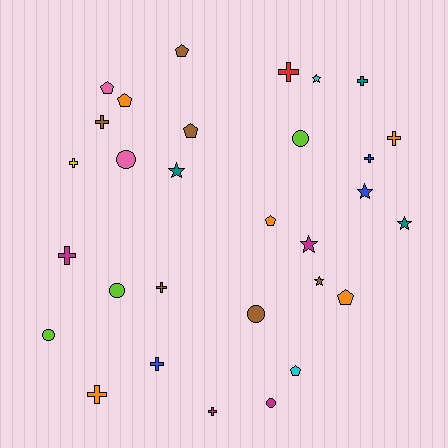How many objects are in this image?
There are 30 objects.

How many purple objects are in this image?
There are no purple objects.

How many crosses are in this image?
There are 11 crosses.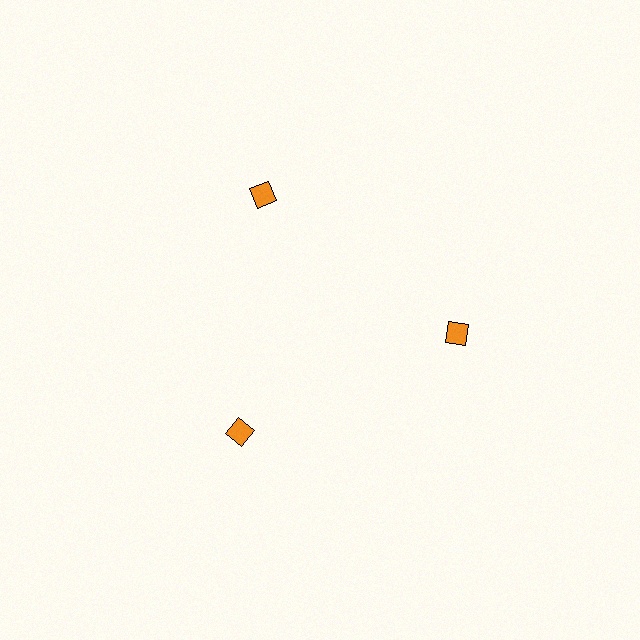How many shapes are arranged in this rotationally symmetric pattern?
There are 3 shapes, arranged in 3 groups of 1.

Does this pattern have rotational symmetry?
Yes, this pattern has 3-fold rotational symmetry. It looks the same after rotating 120 degrees around the center.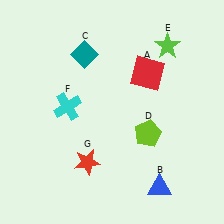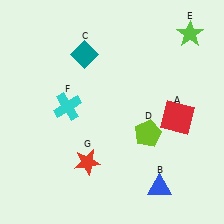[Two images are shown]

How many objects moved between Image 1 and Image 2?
2 objects moved between the two images.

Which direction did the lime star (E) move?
The lime star (E) moved right.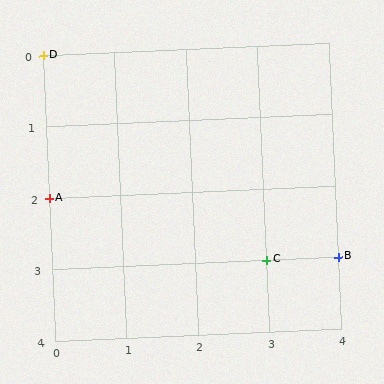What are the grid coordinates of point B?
Point B is at grid coordinates (4, 3).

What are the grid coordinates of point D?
Point D is at grid coordinates (0, 0).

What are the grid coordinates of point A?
Point A is at grid coordinates (0, 2).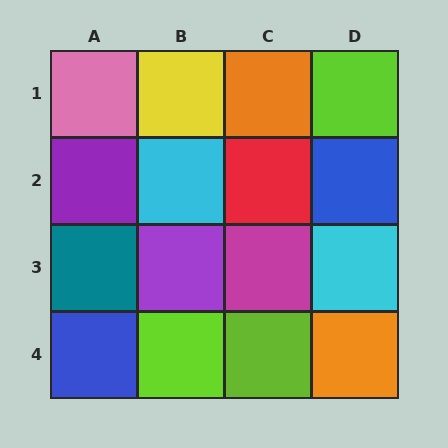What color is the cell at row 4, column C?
Lime.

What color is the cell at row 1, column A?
Pink.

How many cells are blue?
2 cells are blue.